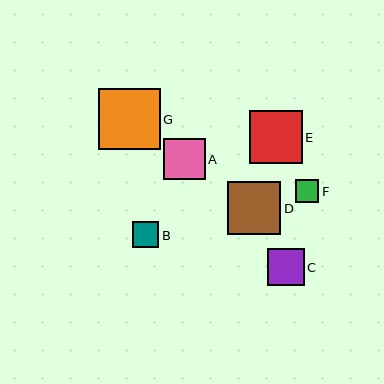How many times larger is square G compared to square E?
Square G is approximately 1.2 times the size of square E.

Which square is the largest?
Square G is the largest with a size of approximately 61 pixels.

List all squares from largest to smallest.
From largest to smallest: G, D, E, A, C, B, F.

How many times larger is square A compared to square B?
Square A is approximately 1.6 times the size of square B.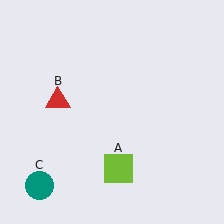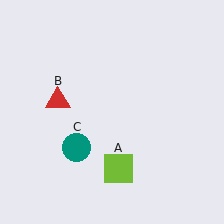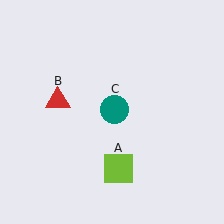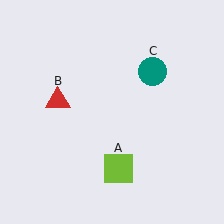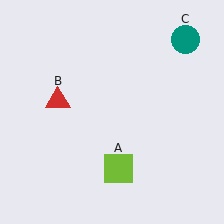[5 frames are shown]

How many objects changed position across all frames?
1 object changed position: teal circle (object C).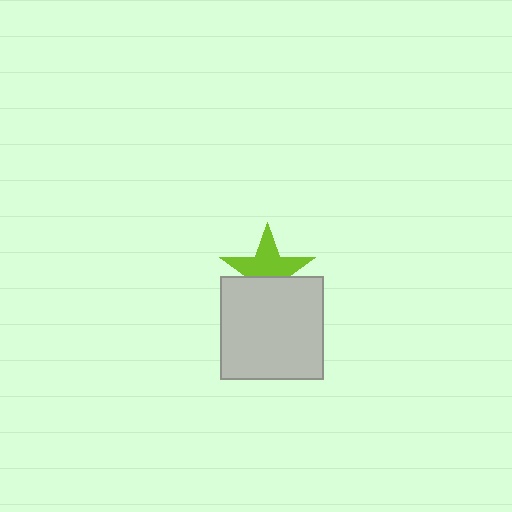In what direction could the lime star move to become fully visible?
The lime star could move up. That would shift it out from behind the light gray square entirely.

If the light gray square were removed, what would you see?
You would see the complete lime star.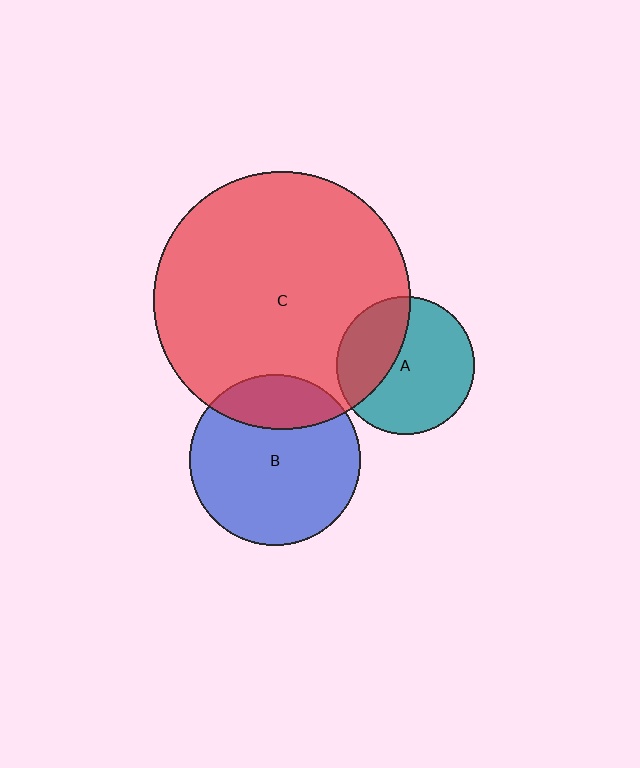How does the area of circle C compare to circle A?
Approximately 3.5 times.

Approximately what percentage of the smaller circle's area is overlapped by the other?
Approximately 20%.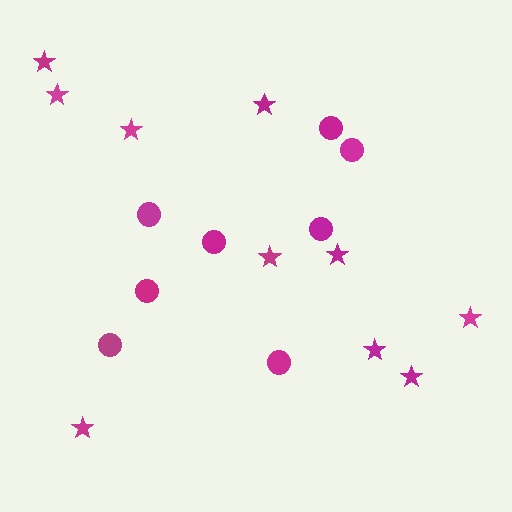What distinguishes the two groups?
There are 2 groups: one group of circles (8) and one group of stars (10).